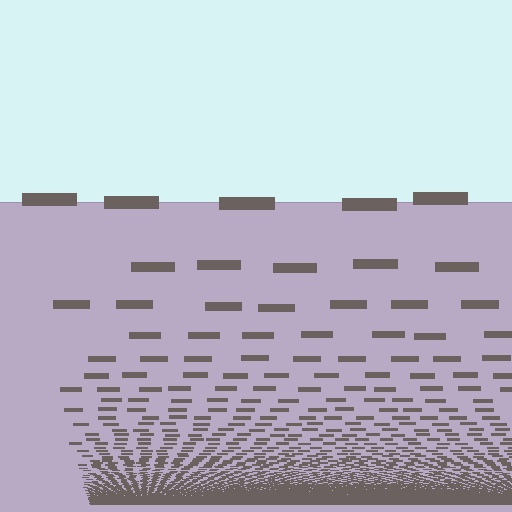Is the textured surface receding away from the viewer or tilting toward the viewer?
The surface appears to tilt toward the viewer. Texture elements get larger and sparser toward the top.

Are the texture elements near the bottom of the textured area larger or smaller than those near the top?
Smaller. The gradient is inverted — elements near the bottom are smaller and denser.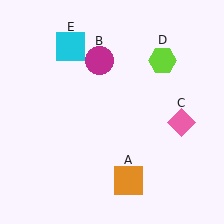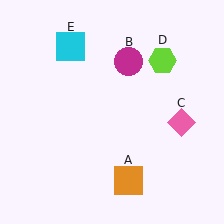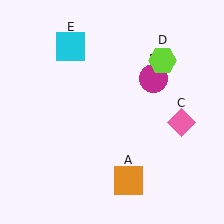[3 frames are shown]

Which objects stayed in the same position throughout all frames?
Orange square (object A) and pink diamond (object C) and lime hexagon (object D) and cyan square (object E) remained stationary.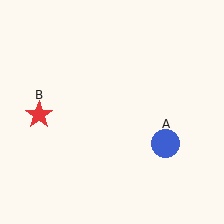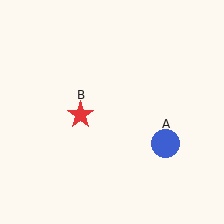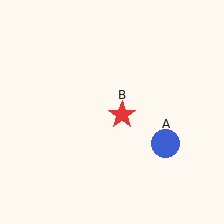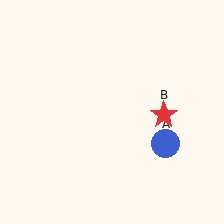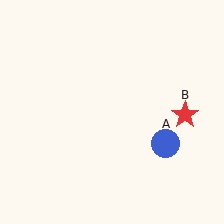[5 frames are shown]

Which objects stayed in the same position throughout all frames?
Blue circle (object A) remained stationary.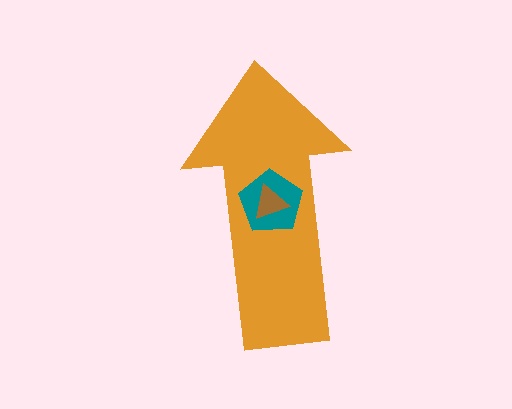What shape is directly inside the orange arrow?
The teal pentagon.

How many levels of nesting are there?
3.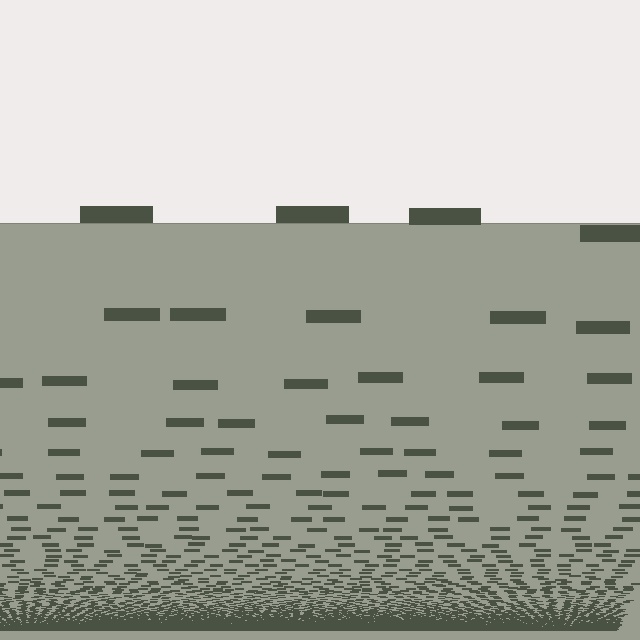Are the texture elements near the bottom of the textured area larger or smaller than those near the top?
Smaller. The gradient is inverted — elements near the bottom are smaller and denser.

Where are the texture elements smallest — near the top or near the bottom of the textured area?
Near the bottom.